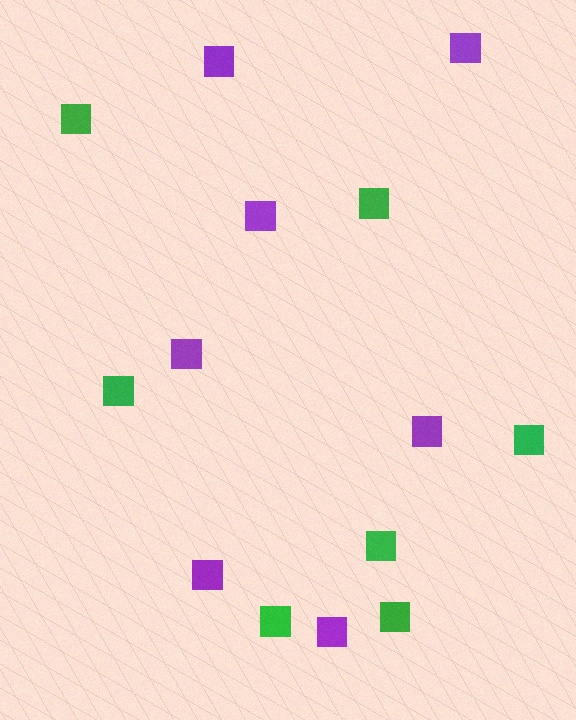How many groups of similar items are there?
There are 2 groups: one group of green squares (7) and one group of purple squares (7).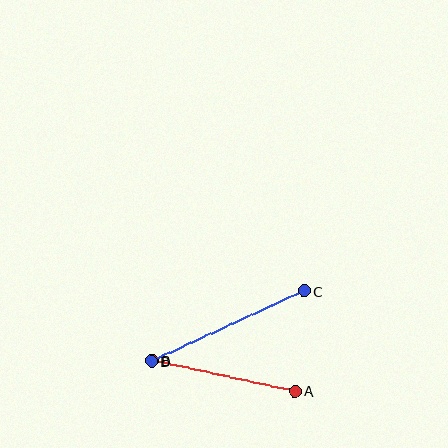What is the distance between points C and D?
The distance is approximately 168 pixels.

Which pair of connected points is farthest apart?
Points C and D are farthest apart.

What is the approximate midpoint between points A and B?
The midpoint is at approximately (224, 376) pixels.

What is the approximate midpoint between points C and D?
The midpoint is at approximately (228, 326) pixels.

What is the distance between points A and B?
The distance is approximately 146 pixels.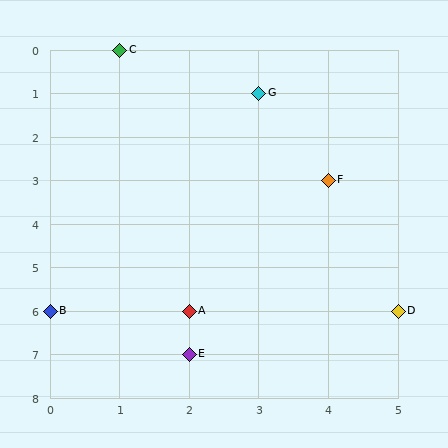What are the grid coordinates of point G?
Point G is at grid coordinates (3, 1).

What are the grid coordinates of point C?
Point C is at grid coordinates (1, 0).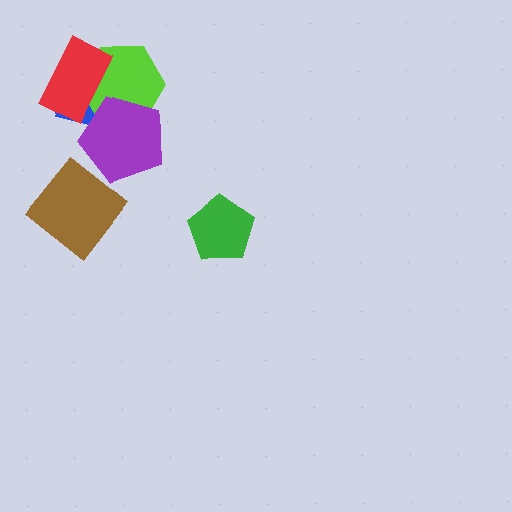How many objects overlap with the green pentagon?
0 objects overlap with the green pentagon.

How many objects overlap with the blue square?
3 objects overlap with the blue square.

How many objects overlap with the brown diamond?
0 objects overlap with the brown diamond.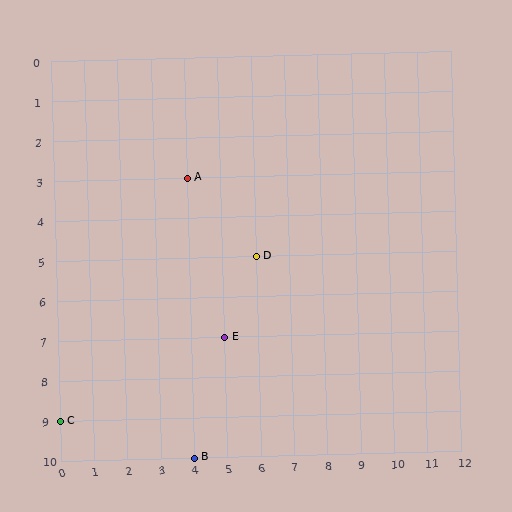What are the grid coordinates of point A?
Point A is at grid coordinates (4, 3).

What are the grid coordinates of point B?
Point B is at grid coordinates (4, 10).